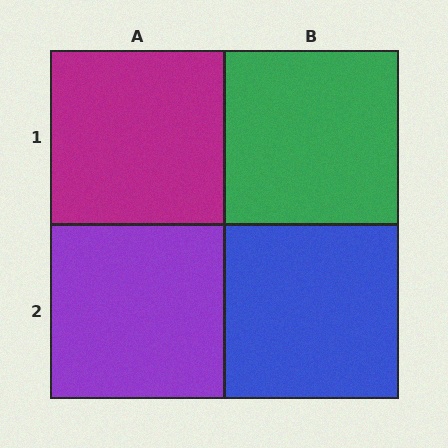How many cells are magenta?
1 cell is magenta.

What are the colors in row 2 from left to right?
Purple, blue.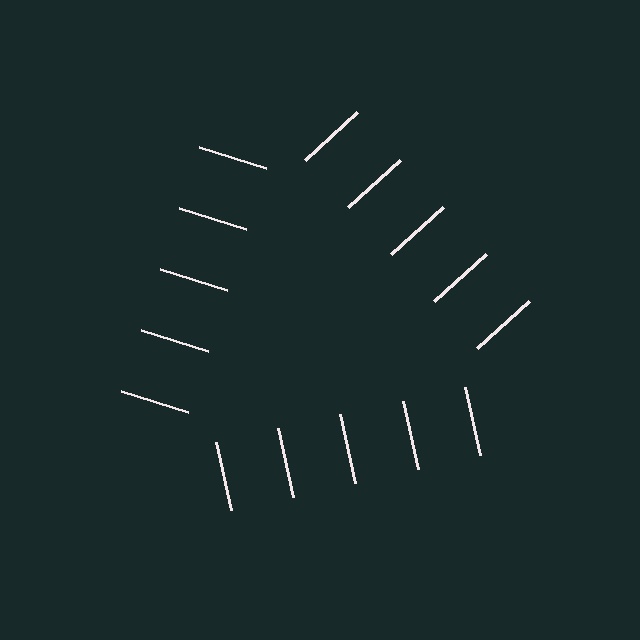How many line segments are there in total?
15 — 5 along each of the 3 edges.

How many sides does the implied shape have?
3 sides — the line-ends trace a triangle.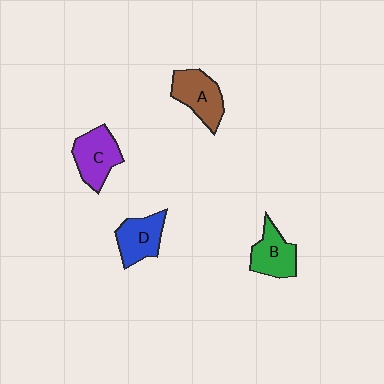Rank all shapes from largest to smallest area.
From largest to smallest: A (brown), C (purple), D (blue), B (green).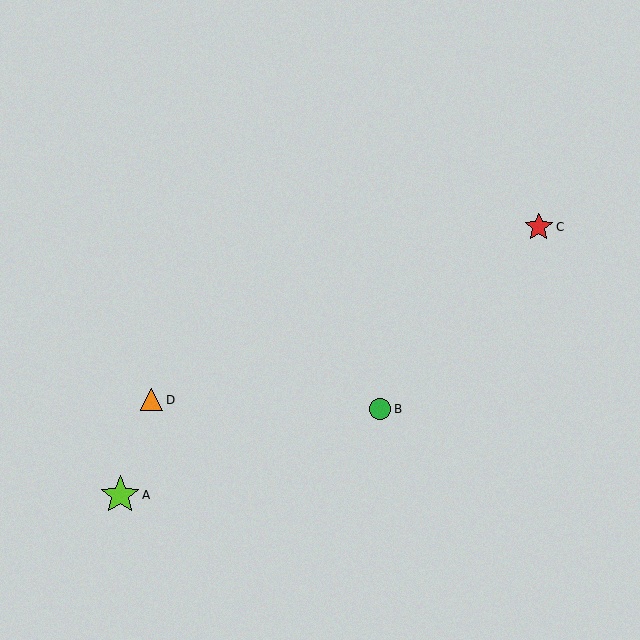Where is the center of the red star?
The center of the red star is at (539, 227).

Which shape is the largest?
The lime star (labeled A) is the largest.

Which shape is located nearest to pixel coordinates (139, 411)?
The orange triangle (labeled D) at (152, 400) is nearest to that location.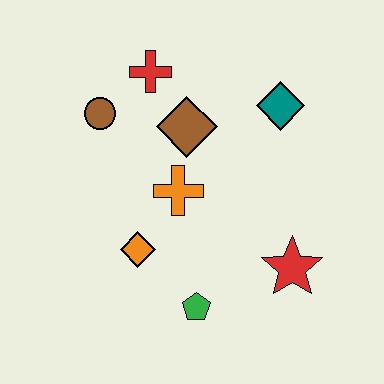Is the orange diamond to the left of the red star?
Yes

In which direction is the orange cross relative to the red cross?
The orange cross is below the red cross.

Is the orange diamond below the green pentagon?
No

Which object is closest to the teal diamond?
The brown diamond is closest to the teal diamond.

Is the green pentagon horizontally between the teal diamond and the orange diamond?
Yes